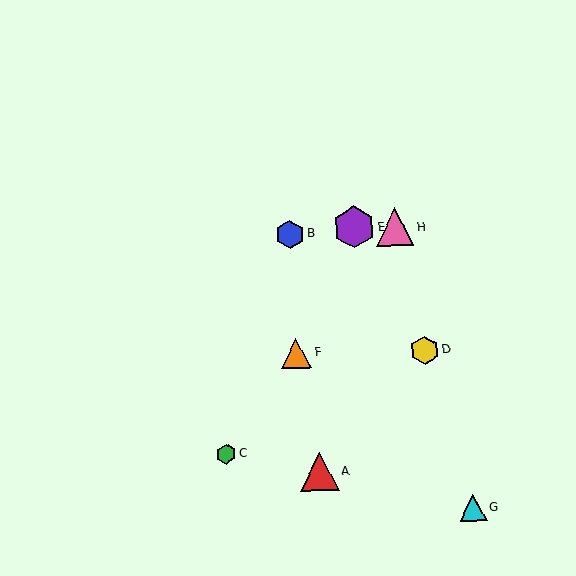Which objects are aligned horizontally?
Objects D, F are aligned horizontally.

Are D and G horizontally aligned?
No, D is at y≈350 and G is at y≈508.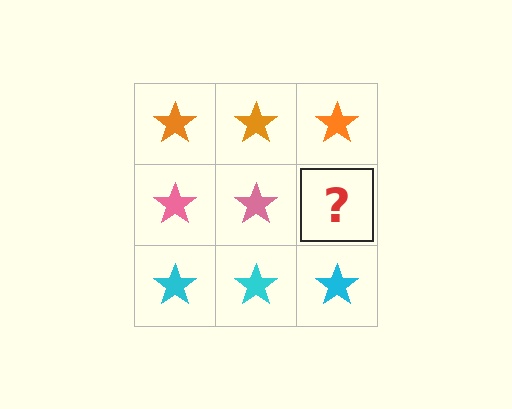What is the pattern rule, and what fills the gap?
The rule is that each row has a consistent color. The gap should be filled with a pink star.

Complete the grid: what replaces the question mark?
The question mark should be replaced with a pink star.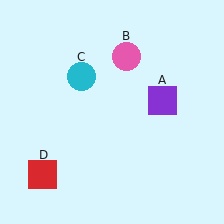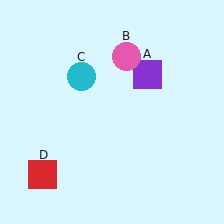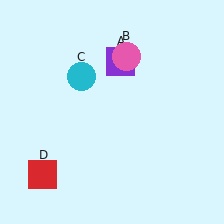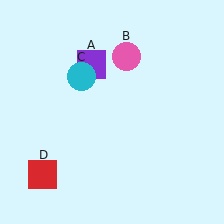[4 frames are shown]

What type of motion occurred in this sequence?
The purple square (object A) rotated counterclockwise around the center of the scene.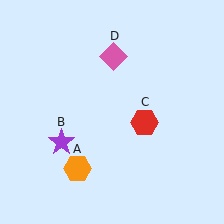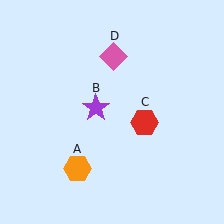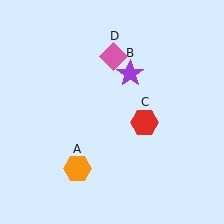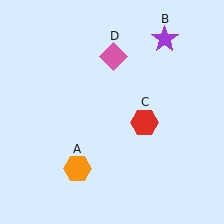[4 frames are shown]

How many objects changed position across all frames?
1 object changed position: purple star (object B).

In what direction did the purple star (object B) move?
The purple star (object B) moved up and to the right.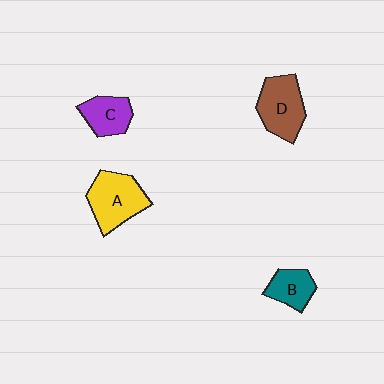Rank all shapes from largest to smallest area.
From largest to smallest: A (yellow), D (brown), C (purple), B (teal).